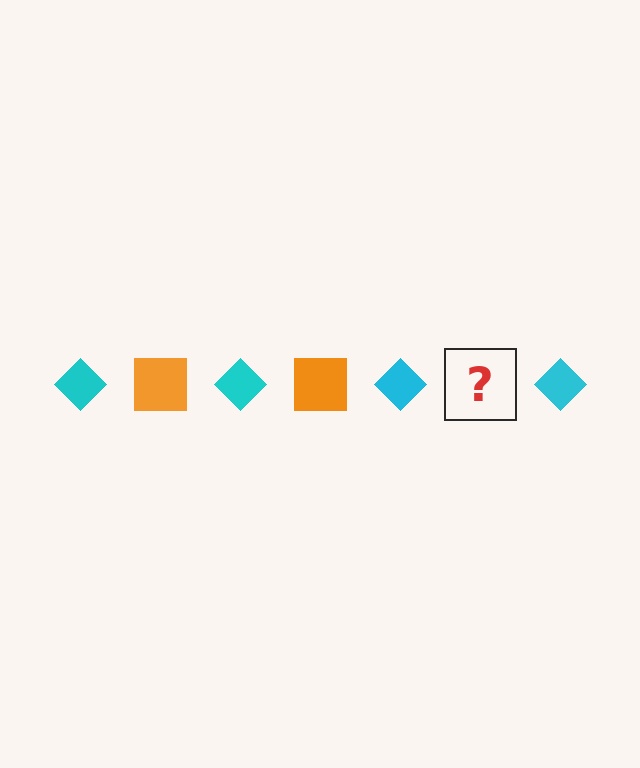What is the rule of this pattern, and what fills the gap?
The rule is that the pattern alternates between cyan diamond and orange square. The gap should be filled with an orange square.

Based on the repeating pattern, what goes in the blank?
The blank should be an orange square.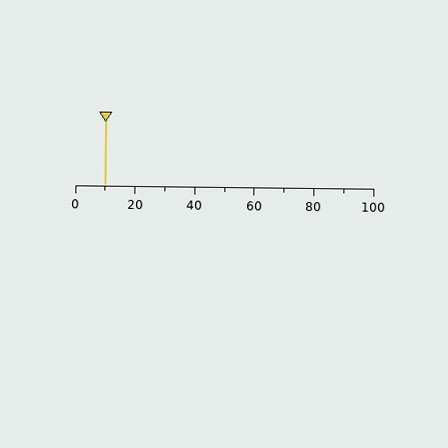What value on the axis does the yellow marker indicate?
The marker indicates approximately 10.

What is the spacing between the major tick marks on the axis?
The major ticks are spaced 20 apart.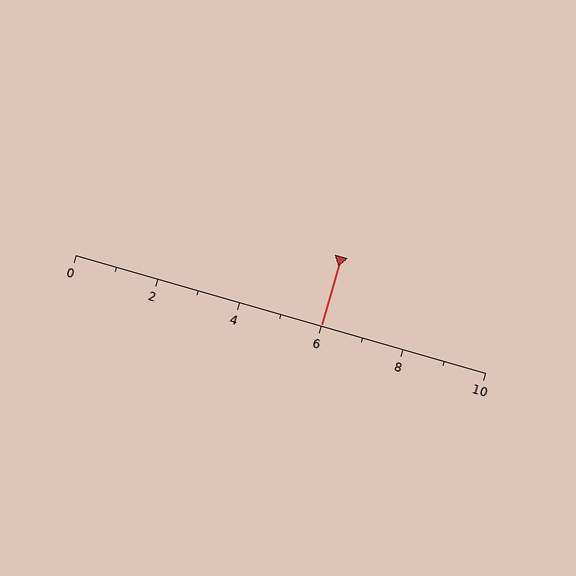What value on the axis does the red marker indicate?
The marker indicates approximately 6.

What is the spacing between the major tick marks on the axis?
The major ticks are spaced 2 apart.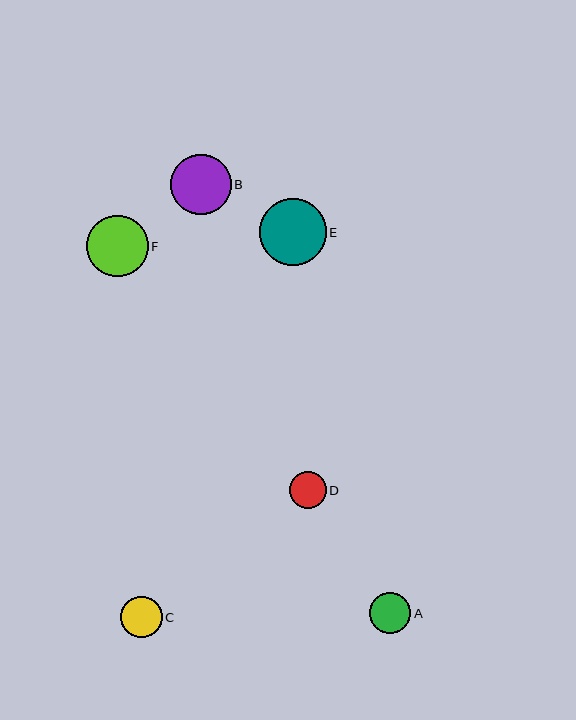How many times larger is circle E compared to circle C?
Circle E is approximately 1.6 times the size of circle C.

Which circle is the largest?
Circle E is the largest with a size of approximately 67 pixels.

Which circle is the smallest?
Circle D is the smallest with a size of approximately 36 pixels.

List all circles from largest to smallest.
From largest to smallest: E, F, B, C, A, D.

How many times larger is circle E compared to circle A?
Circle E is approximately 1.6 times the size of circle A.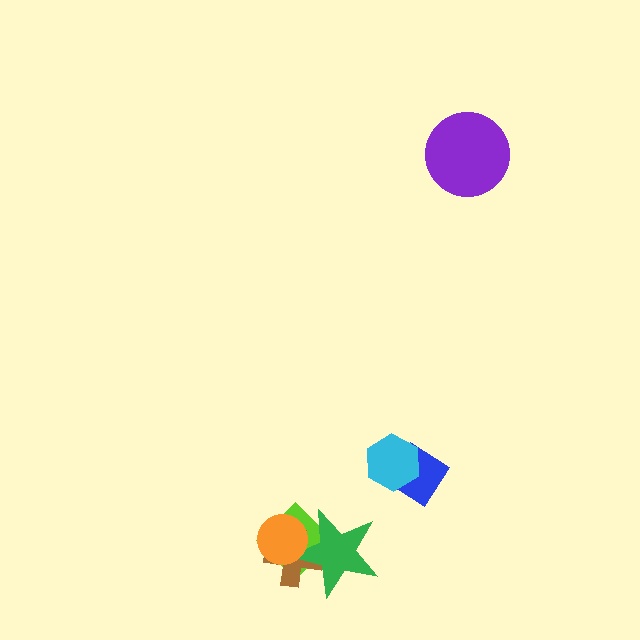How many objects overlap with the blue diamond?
1 object overlaps with the blue diamond.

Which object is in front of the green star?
The orange circle is in front of the green star.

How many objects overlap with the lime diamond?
3 objects overlap with the lime diamond.